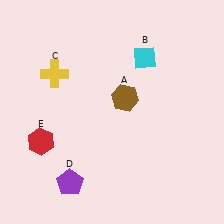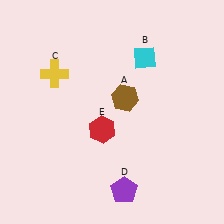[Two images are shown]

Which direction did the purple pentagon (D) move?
The purple pentagon (D) moved right.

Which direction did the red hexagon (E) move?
The red hexagon (E) moved right.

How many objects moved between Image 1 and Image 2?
2 objects moved between the two images.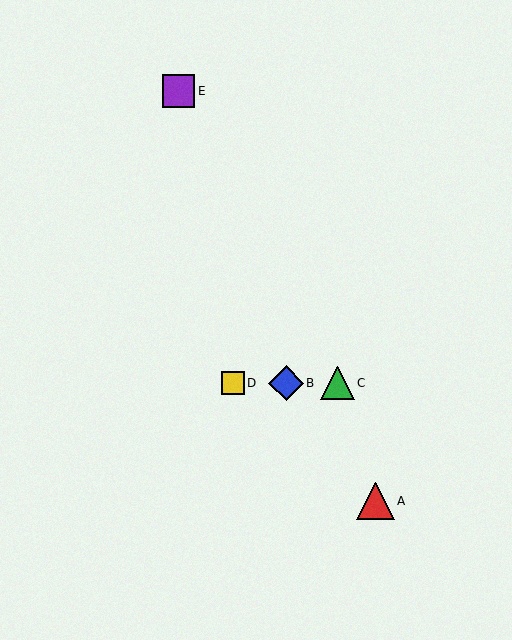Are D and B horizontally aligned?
Yes, both are at y≈383.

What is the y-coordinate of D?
Object D is at y≈383.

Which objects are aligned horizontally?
Objects B, C, D are aligned horizontally.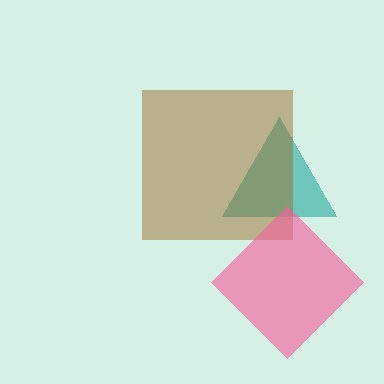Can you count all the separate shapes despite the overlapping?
Yes, there are 3 separate shapes.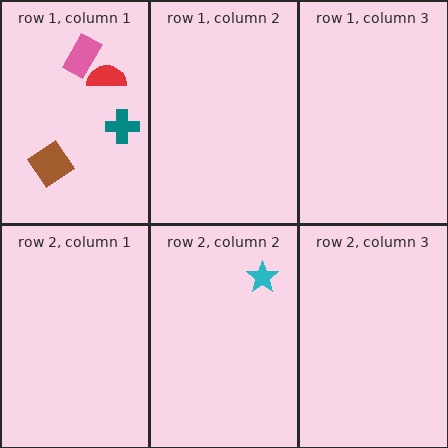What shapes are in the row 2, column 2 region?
The cyan star.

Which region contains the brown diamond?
The row 1, column 1 region.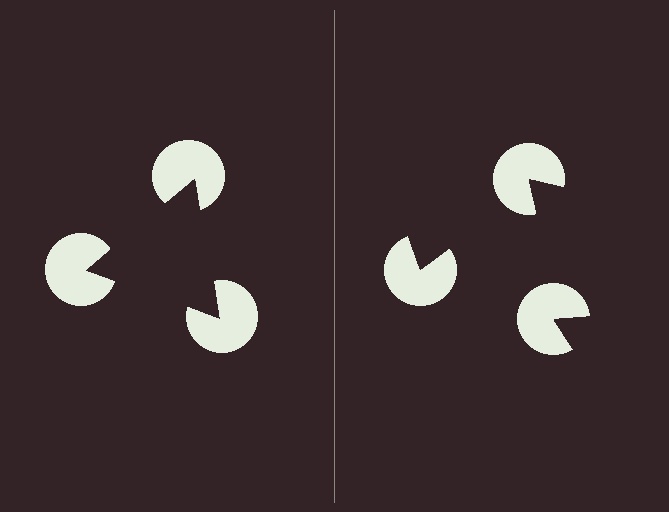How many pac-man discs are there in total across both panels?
6 — 3 on each side.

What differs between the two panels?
The pac-man discs are positioned identically on both sides; only the wedge orientations differ. On the left they align to a triangle; on the right they are misaligned.